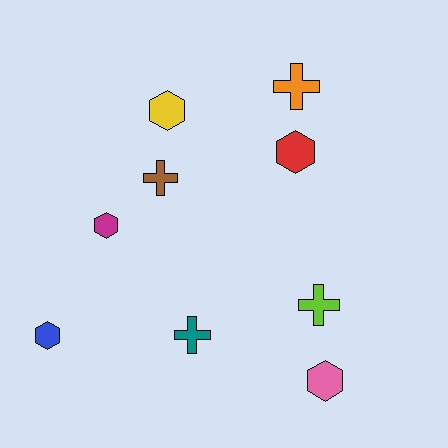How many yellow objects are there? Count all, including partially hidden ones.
There is 1 yellow object.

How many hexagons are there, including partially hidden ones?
There are 5 hexagons.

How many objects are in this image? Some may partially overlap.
There are 9 objects.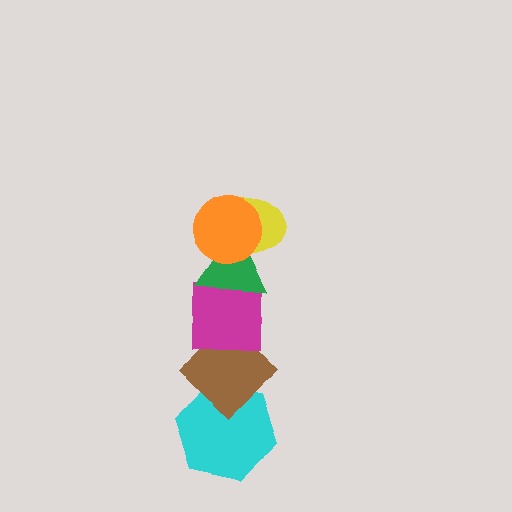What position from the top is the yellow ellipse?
The yellow ellipse is 2nd from the top.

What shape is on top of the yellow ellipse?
The orange circle is on top of the yellow ellipse.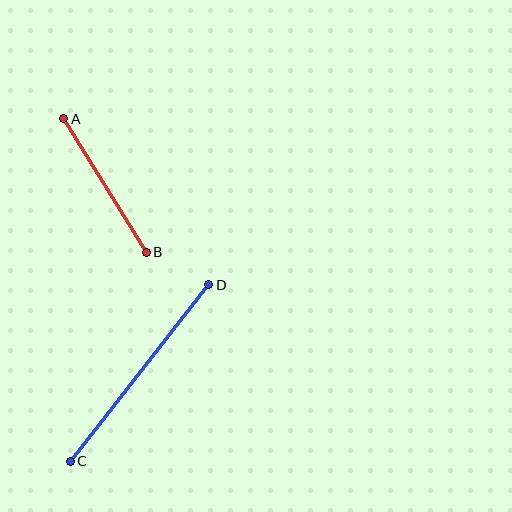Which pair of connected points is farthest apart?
Points C and D are farthest apart.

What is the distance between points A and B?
The distance is approximately 157 pixels.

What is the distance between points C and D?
The distance is approximately 225 pixels.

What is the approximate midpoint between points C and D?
The midpoint is at approximately (139, 373) pixels.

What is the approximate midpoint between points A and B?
The midpoint is at approximately (105, 185) pixels.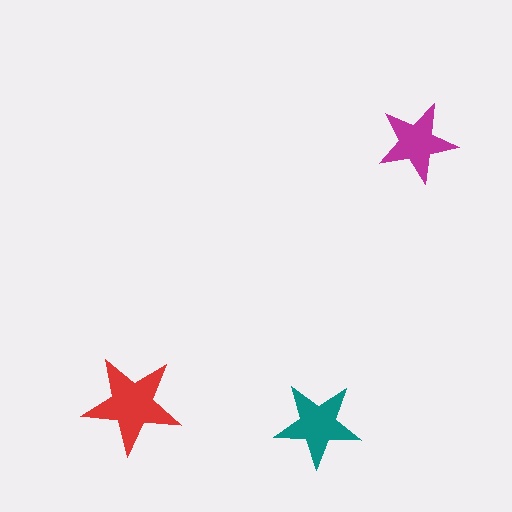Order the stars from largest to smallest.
the red one, the teal one, the magenta one.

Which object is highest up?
The magenta star is topmost.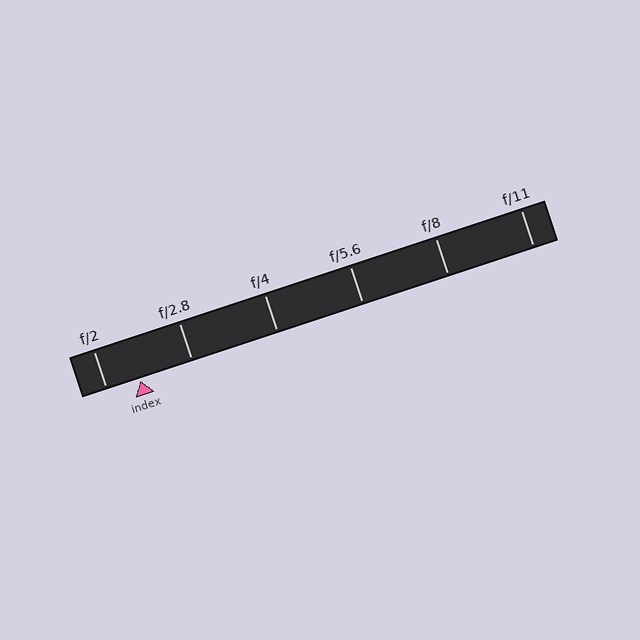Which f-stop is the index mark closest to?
The index mark is closest to f/2.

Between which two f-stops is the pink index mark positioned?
The index mark is between f/2 and f/2.8.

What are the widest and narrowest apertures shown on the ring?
The widest aperture shown is f/2 and the narrowest is f/11.